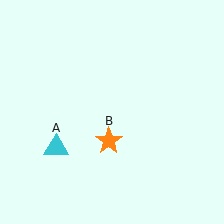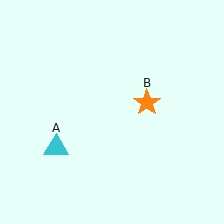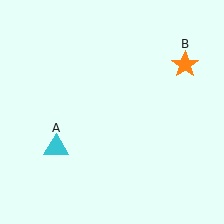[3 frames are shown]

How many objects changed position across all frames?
1 object changed position: orange star (object B).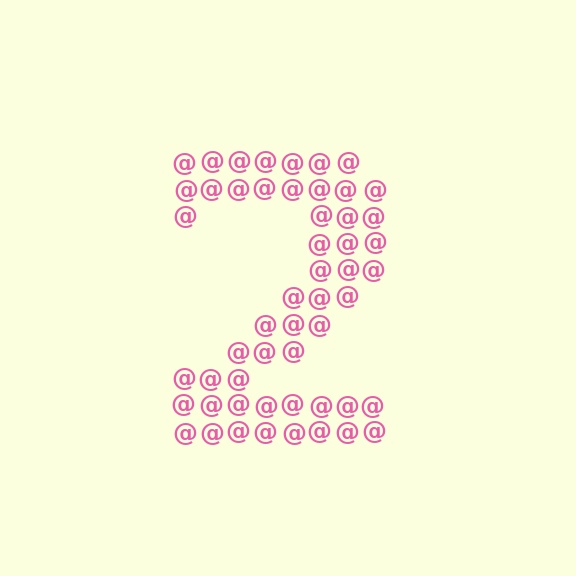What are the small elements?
The small elements are at signs.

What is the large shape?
The large shape is the digit 2.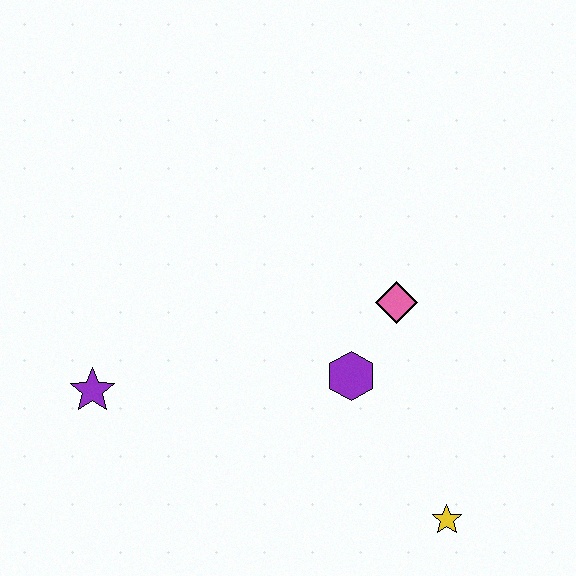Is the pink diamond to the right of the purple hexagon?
Yes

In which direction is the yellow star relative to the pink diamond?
The yellow star is below the pink diamond.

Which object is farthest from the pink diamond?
The purple star is farthest from the pink diamond.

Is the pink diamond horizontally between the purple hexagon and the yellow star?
Yes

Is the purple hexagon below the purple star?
No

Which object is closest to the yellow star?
The purple hexagon is closest to the yellow star.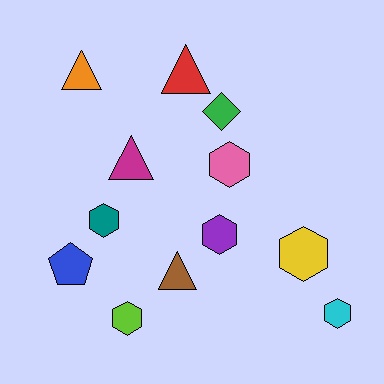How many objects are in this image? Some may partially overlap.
There are 12 objects.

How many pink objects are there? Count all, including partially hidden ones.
There is 1 pink object.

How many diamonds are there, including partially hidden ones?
There is 1 diamond.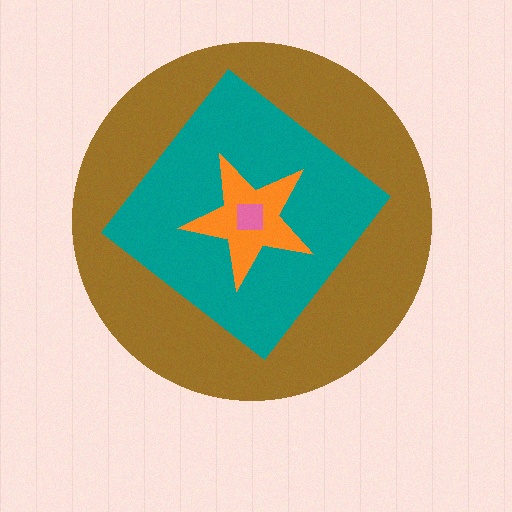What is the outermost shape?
The brown circle.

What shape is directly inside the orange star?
The pink square.